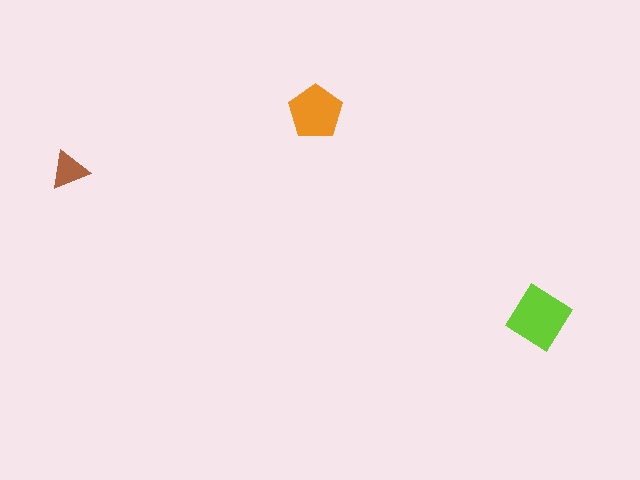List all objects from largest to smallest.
The lime diamond, the orange pentagon, the brown triangle.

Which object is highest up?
The orange pentagon is topmost.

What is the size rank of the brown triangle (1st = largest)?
3rd.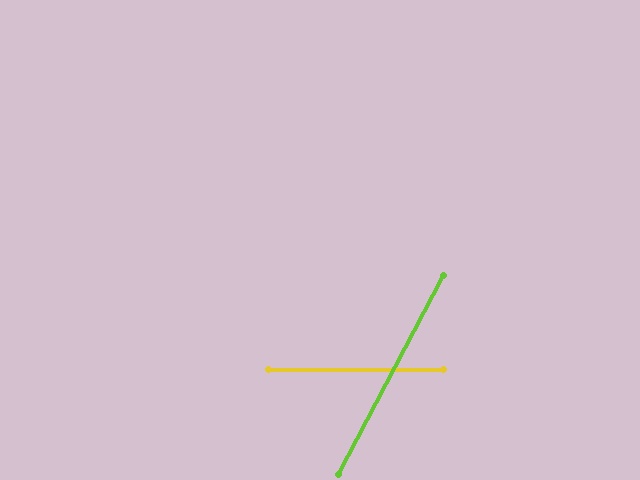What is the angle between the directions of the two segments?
Approximately 62 degrees.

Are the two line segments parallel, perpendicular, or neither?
Neither parallel nor perpendicular — they differ by about 62°.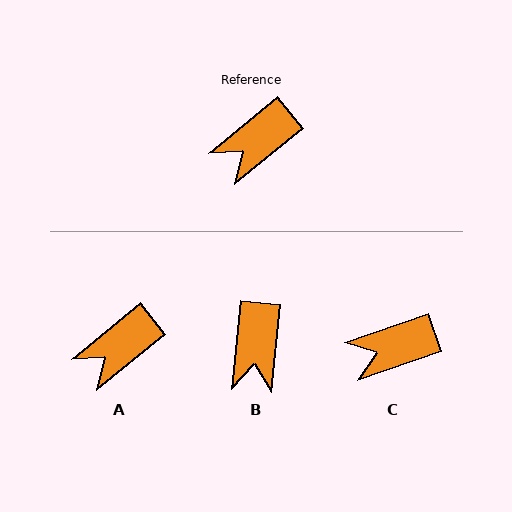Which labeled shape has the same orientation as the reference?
A.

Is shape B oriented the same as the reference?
No, it is off by about 45 degrees.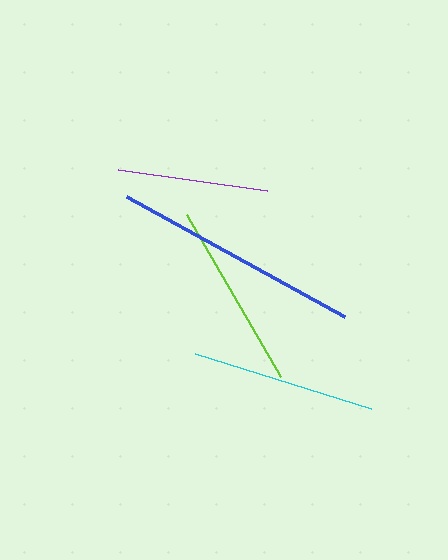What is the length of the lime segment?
The lime segment is approximately 187 pixels long.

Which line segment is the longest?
The blue line is the longest at approximately 248 pixels.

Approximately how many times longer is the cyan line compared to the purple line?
The cyan line is approximately 1.2 times the length of the purple line.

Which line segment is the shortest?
The purple line is the shortest at approximately 150 pixels.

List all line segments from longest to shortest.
From longest to shortest: blue, lime, cyan, purple.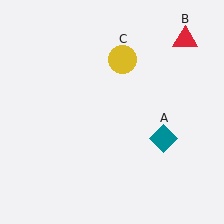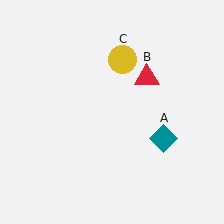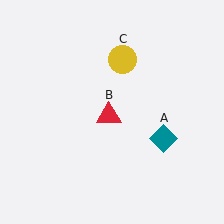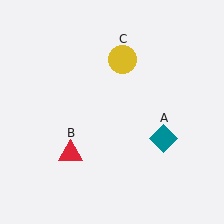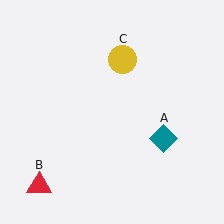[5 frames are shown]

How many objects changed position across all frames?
1 object changed position: red triangle (object B).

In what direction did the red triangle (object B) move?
The red triangle (object B) moved down and to the left.